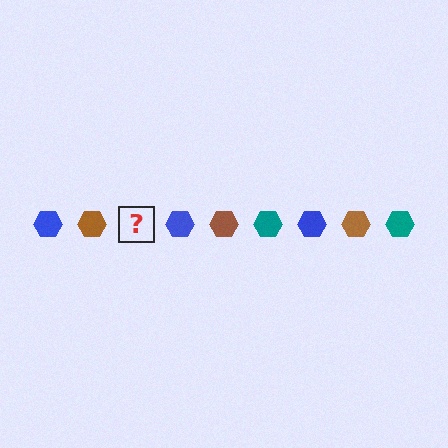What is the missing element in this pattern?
The missing element is a teal hexagon.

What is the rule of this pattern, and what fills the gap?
The rule is that the pattern cycles through blue, brown, teal hexagons. The gap should be filled with a teal hexagon.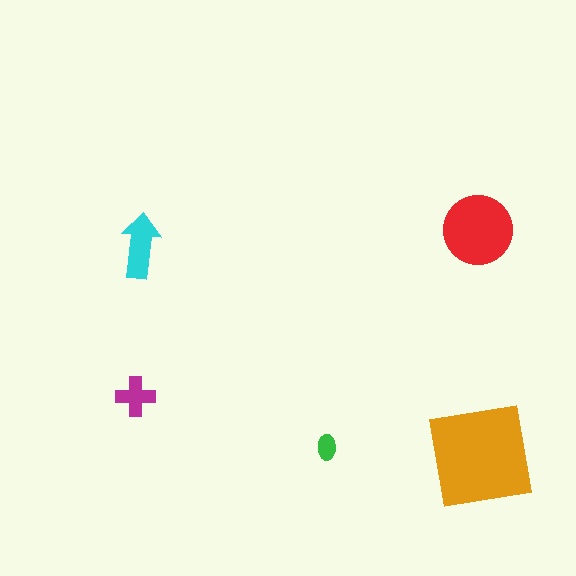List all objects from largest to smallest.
The orange square, the red circle, the cyan arrow, the magenta cross, the green ellipse.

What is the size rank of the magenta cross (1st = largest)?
4th.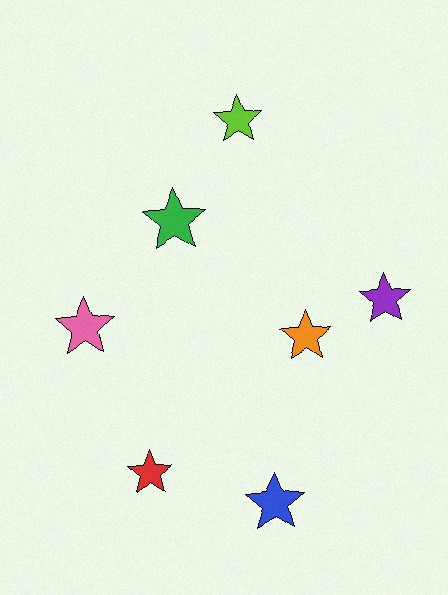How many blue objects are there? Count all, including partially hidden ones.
There is 1 blue object.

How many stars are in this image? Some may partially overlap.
There are 7 stars.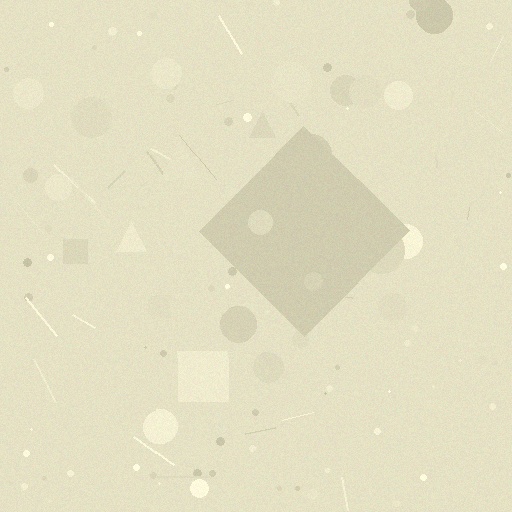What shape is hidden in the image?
A diamond is hidden in the image.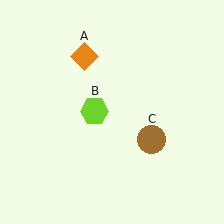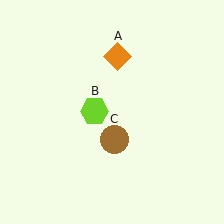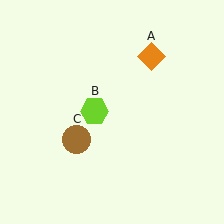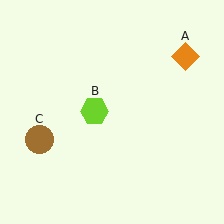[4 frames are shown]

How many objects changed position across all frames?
2 objects changed position: orange diamond (object A), brown circle (object C).